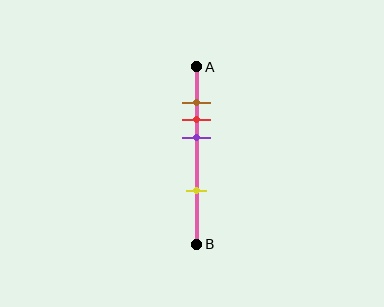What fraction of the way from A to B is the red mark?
The red mark is approximately 30% (0.3) of the way from A to B.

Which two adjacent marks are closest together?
The brown and red marks are the closest adjacent pair.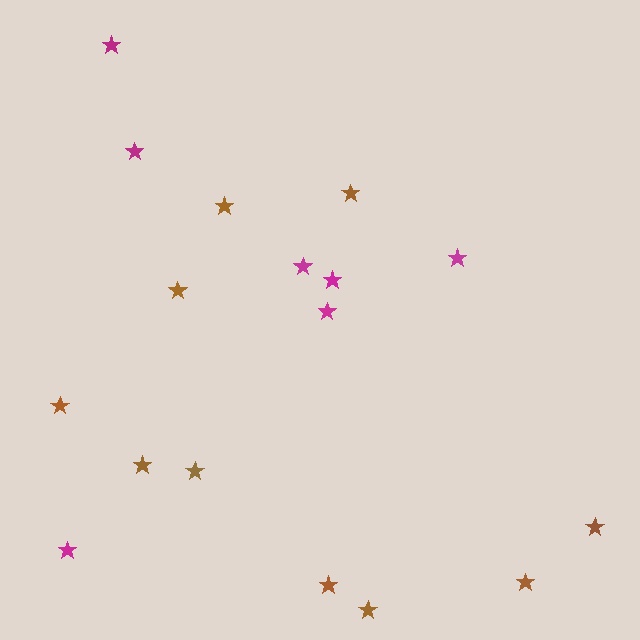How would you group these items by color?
There are 2 groups: one group of magenta stars (7) and one group of brown stars (10).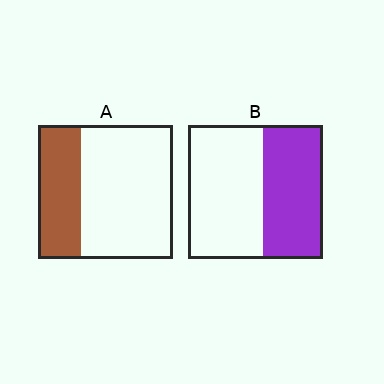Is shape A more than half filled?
No.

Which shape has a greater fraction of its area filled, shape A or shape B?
Shape B.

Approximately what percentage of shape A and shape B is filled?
A is approximately 30% and B is approximately 45%.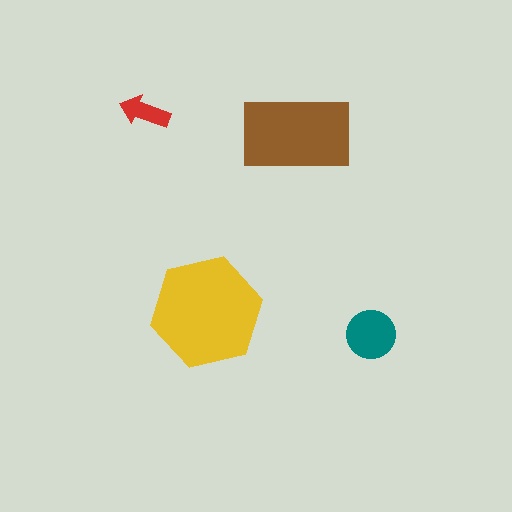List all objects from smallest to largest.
The red arrow, the teal circle, the brown rectangle, the yellow hexagon.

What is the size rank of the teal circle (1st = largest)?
3rd.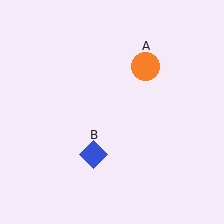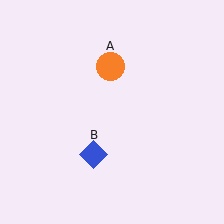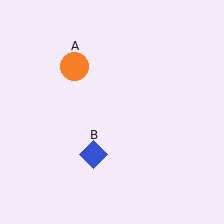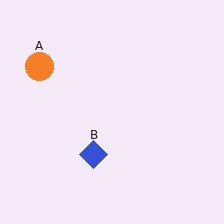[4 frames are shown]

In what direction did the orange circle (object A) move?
The orange circle (object A) moved left.